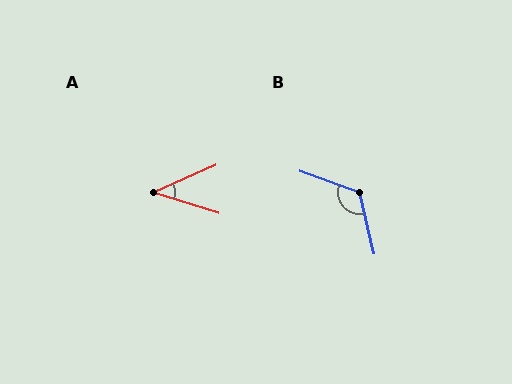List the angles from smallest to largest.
A (42°), B (123°).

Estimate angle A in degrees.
Approximately 42 degrees.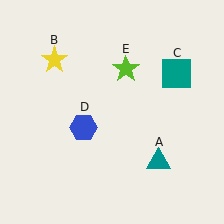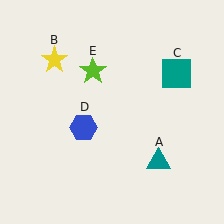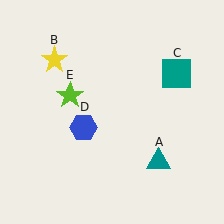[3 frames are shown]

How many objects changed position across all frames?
1 object changed position: lime star (object E).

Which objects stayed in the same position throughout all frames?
Teal triangle (object A) and yellow star (object B) and teal square (object C) and blue hexagon (object D) remained stationary.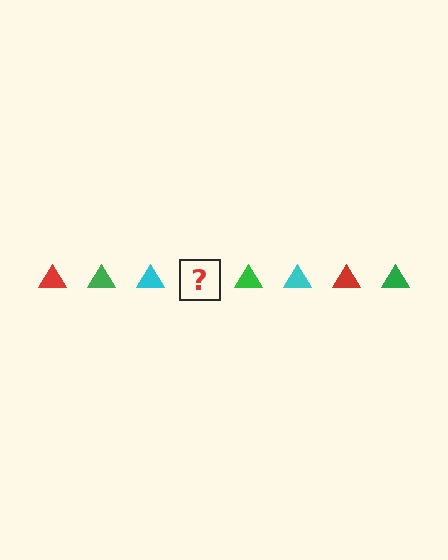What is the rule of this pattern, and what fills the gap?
The rule is that the pattern cycles through red, green, cyan triangles. The gap should be filled with a red triangle.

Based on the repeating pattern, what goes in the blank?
The blank should be a red triangle.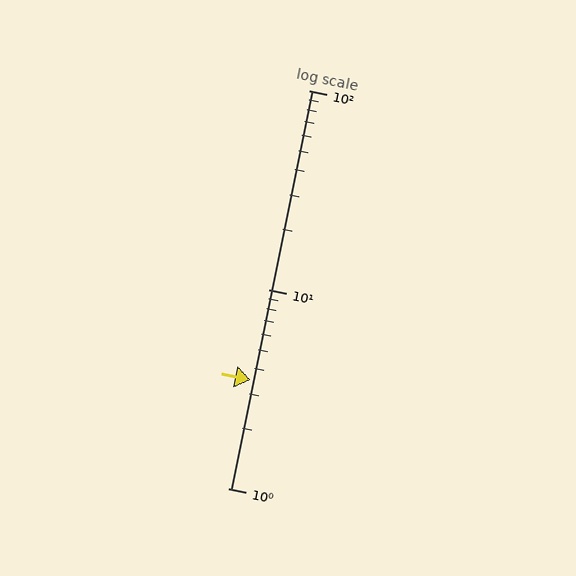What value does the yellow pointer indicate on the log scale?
The pointer indicates approximately 3.5.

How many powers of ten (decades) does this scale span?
The scale spans 2 decades, from 1 to 100.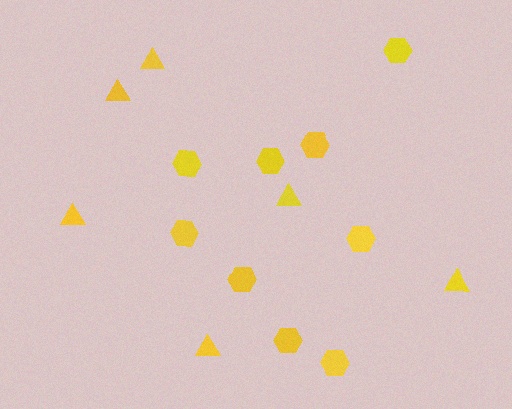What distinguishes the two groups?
There are 2 groups: one group of hexagons (9) and one group of triangles (6).